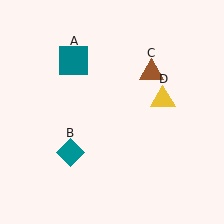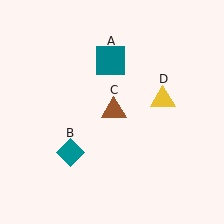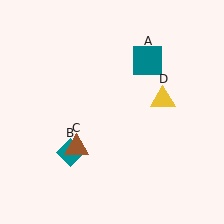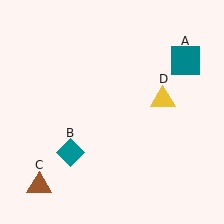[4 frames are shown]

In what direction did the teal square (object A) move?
The teal square (object A) moved right.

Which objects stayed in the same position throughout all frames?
Teal diamond (object B) and yellow triangle (object D) remained stationary.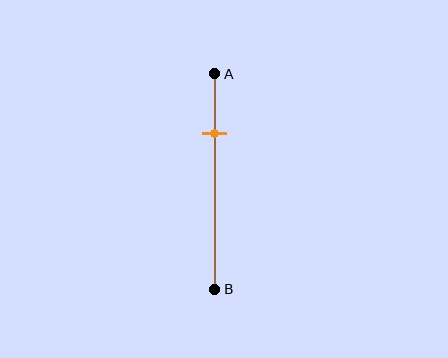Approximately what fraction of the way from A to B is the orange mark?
The orange mark is approximately 30% of the way from A to B.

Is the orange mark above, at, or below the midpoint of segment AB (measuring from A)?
The orange mark is above the midpoint of segment AB.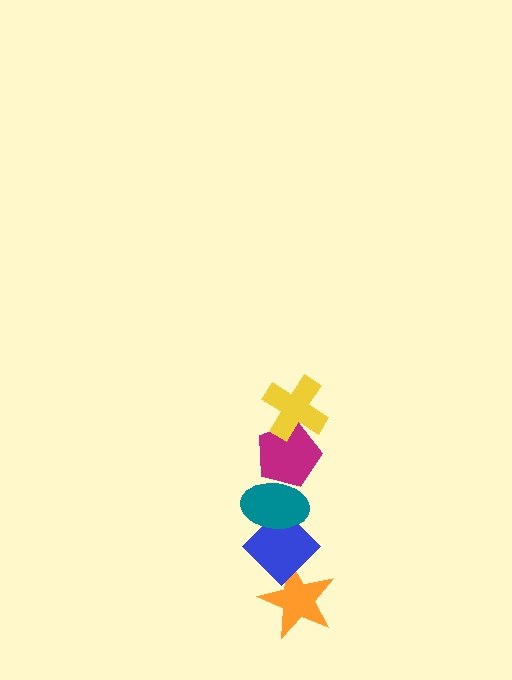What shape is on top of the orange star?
The blue diamond is on top of the orange star.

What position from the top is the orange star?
The orange star is 5th from the top.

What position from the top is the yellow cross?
The yellow cross is 1st from the top.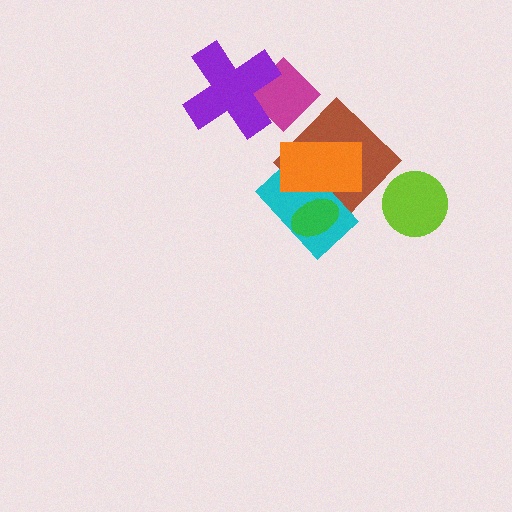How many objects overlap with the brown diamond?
3 objects overlap with the brown diamond.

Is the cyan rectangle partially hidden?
Yes, it is partially covered by another shape.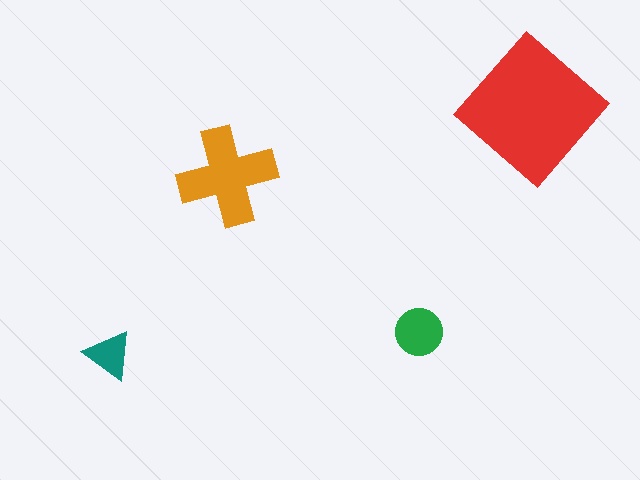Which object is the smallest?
The teal triangle.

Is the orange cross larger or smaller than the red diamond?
Smaller.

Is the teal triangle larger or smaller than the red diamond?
Smaller.